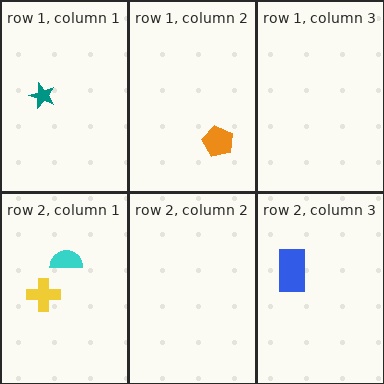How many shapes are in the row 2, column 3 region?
1.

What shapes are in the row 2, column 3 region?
The blue rectangle.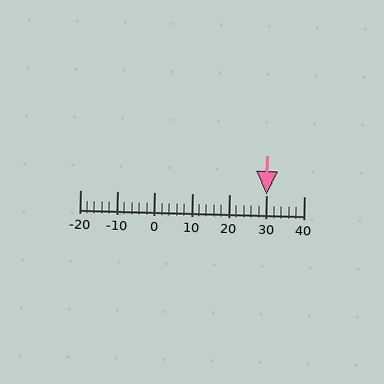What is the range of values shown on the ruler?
The ruler shows values from -20 to 40.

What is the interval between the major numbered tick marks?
The major tick marks are spaced 10 units apart.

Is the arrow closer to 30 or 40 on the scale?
The arrow is closer to 30.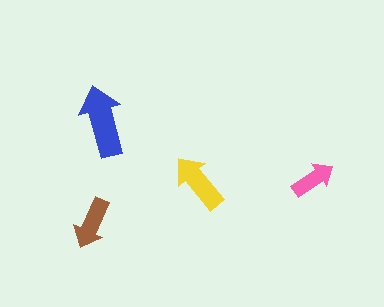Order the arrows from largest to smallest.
the blue one, the yellow one, the brown one, the pink one.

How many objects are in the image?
There are 4 objects in the image.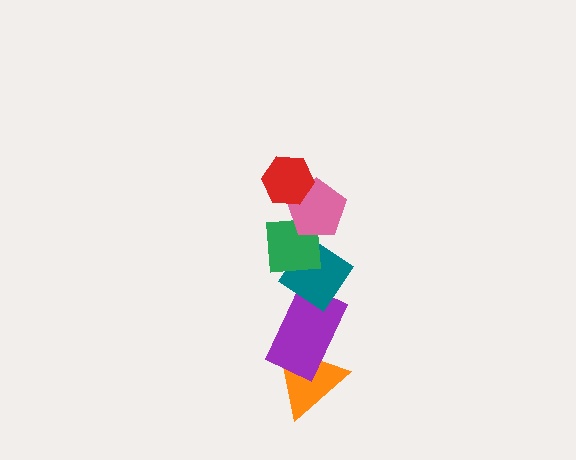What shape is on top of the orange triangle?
The purple rectangle is on top of the orange triangle.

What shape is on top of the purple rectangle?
The teal diamond is on top of the purple rectangle.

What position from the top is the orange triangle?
The orange triangle is 6th from the top.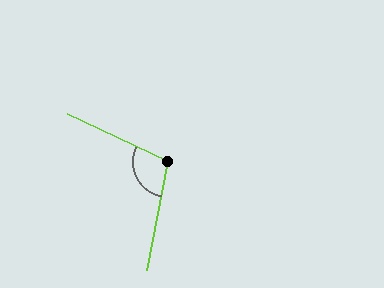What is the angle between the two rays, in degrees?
Approximately 104 degrees.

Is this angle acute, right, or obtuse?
It is obtuse.